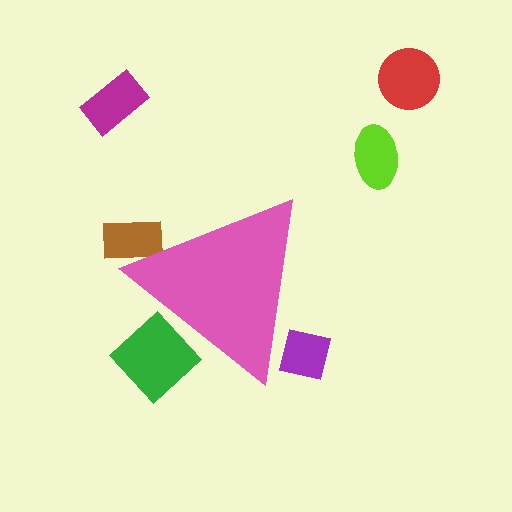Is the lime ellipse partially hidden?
No, the lime ellipse is fully visible.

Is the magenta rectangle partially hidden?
No, the magenta rectangle is fully visible.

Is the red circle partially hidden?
No, the red circle is fully visible.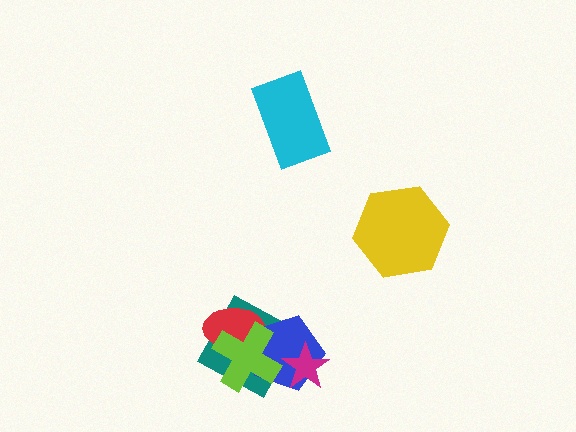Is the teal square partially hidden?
Yes, it is partially covered by another shape.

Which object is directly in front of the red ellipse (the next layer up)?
The blue pentagon is directly in front of the red ellipse.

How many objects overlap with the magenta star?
1 object overlaps with the magenta star.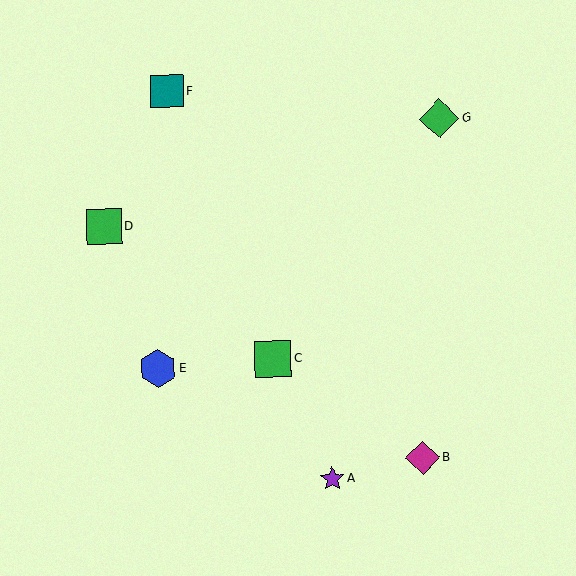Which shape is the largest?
The green diamond (labeled G) is the largest.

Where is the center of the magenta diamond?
The center of the magenta diamond is at (423, 458).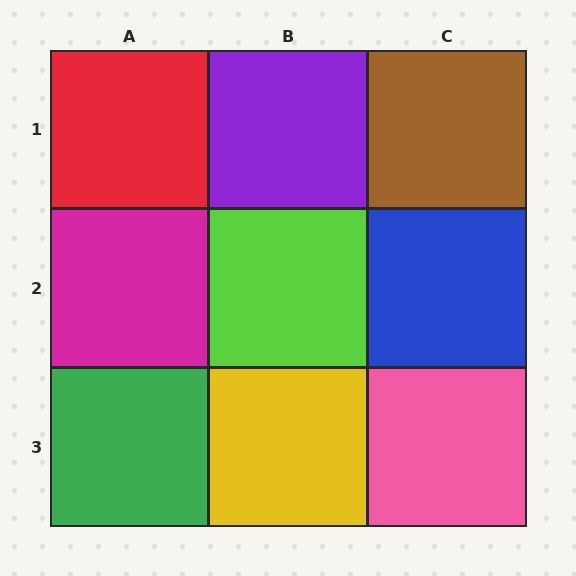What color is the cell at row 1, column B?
Purple.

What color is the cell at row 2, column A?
Magenta.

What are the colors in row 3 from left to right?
Green, yellow, pink.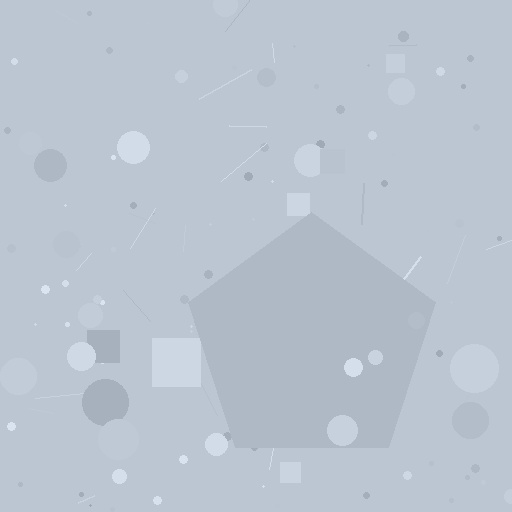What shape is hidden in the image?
A pentagon is hidden in the image.